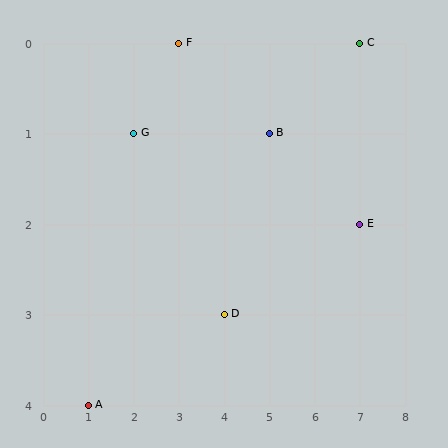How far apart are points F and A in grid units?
Points F and A are 2 columns and 4 rows apart (about 4.5 grid units diagonally).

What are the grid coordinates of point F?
Point F is at grid coordinates (3, 0).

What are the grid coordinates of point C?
Point C is at grid coordinates (7, 0).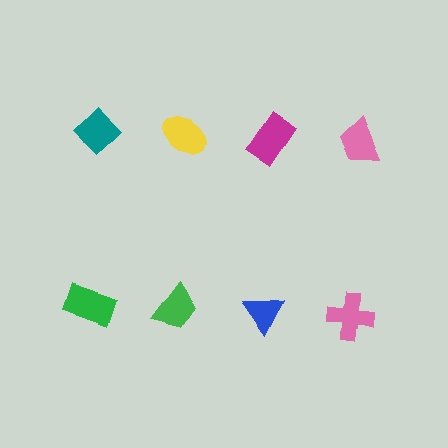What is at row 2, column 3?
A blue triangle.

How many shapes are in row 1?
4 shapes.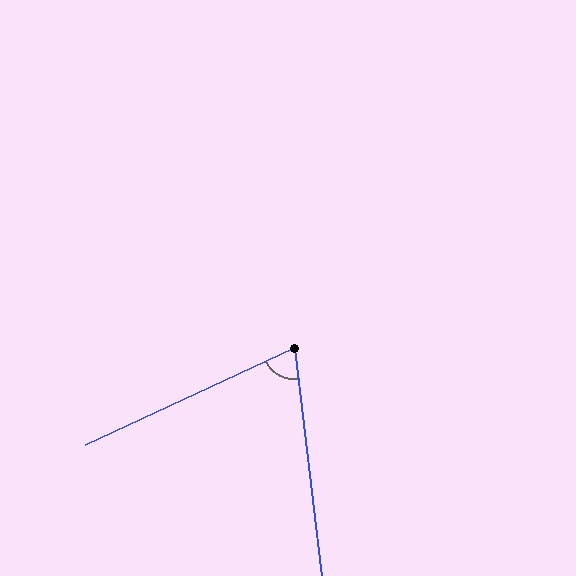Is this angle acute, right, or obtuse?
It is acute.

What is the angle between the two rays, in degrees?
Approximately 72 degrees.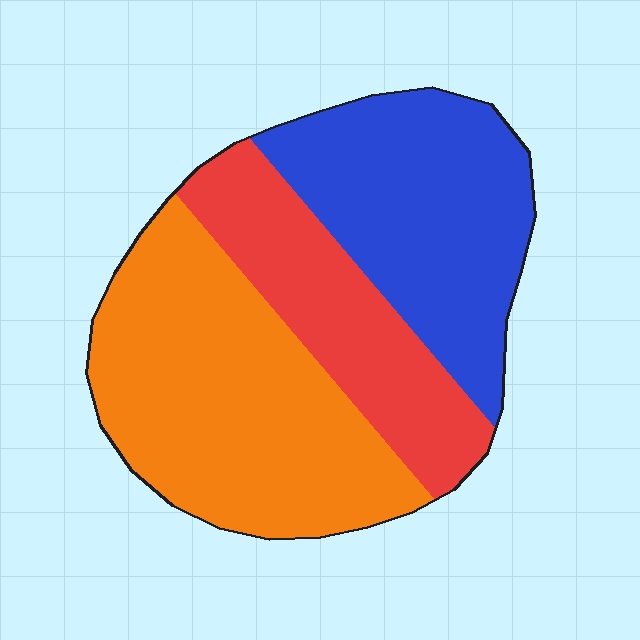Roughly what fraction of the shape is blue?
Blue covers around 35% of the shape.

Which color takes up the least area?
Red, at roughly 25%.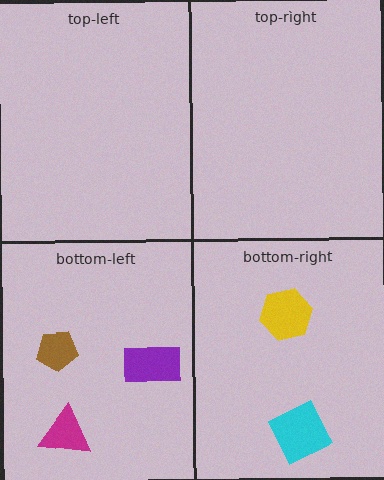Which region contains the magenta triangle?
The bottom-left region.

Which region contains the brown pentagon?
The bottom-left region.